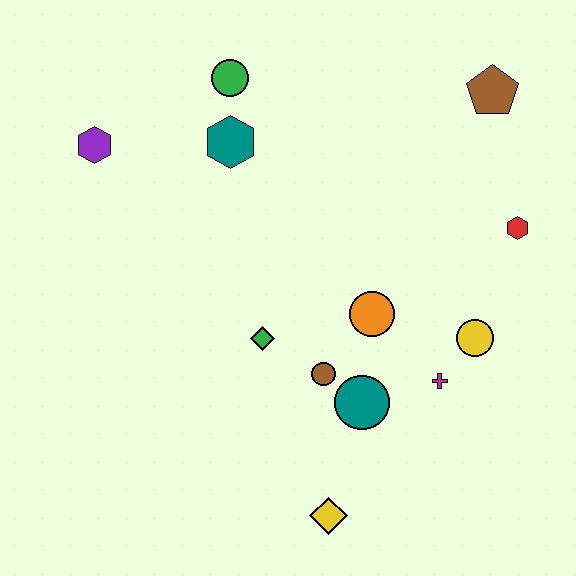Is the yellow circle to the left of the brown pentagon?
Yes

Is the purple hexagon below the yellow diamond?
No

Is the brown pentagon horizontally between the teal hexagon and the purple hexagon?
No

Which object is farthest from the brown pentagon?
The yellow diamond is farthest from the brown pentagon.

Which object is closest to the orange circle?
The brown circle is closest to the orange circle.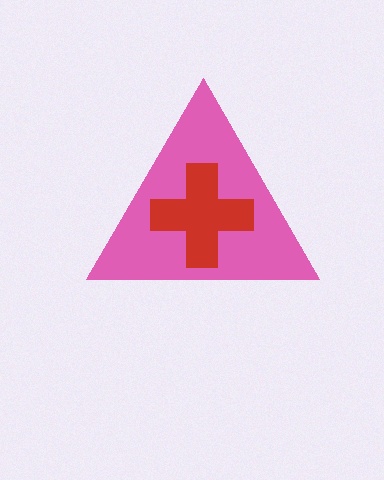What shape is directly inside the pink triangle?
The red cross.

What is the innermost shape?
The red cross.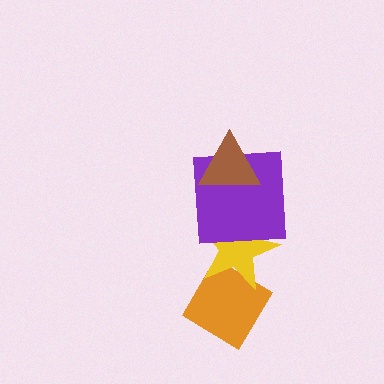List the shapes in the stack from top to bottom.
From top to bottom: the brown triangle, the purple square, the yellow star, the orange diamond.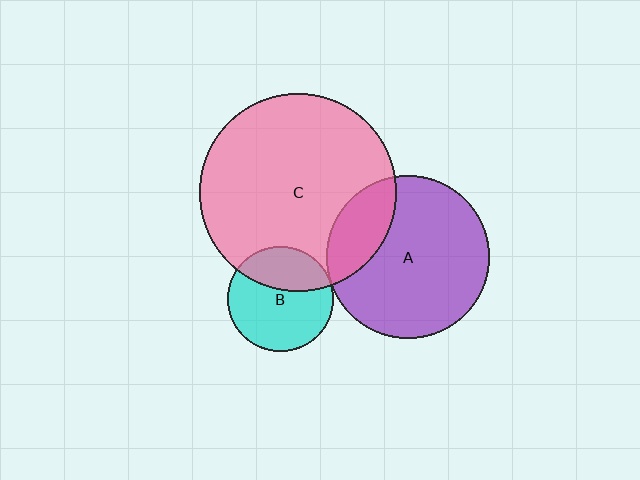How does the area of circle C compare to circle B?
Approximately 3.5 times.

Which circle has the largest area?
Circle C (pink).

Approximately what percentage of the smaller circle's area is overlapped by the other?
Approximately 35%.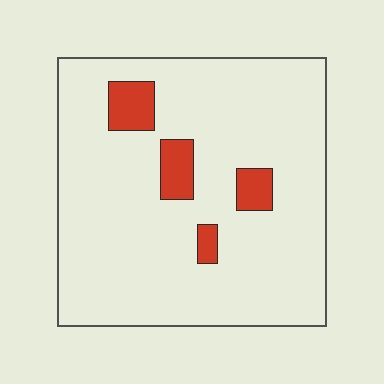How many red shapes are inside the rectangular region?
4.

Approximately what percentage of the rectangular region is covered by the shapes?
Approximately 10%.